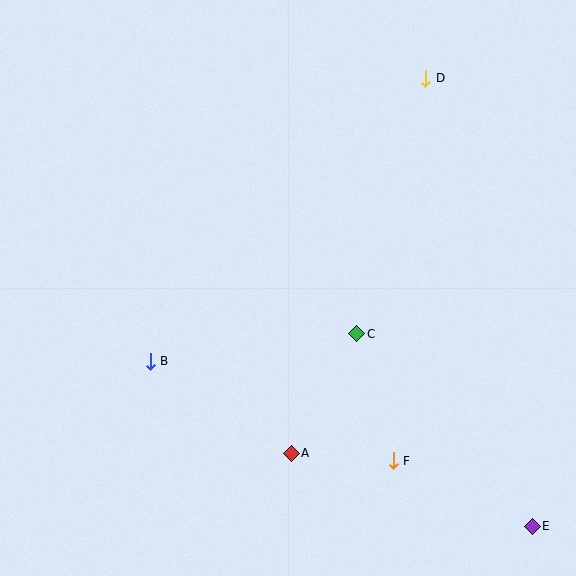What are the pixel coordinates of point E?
Point E is at (532, 526).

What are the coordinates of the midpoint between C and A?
The midpoint between C and A is at (324, 393).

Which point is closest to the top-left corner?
Point B is closest to the top-left corner.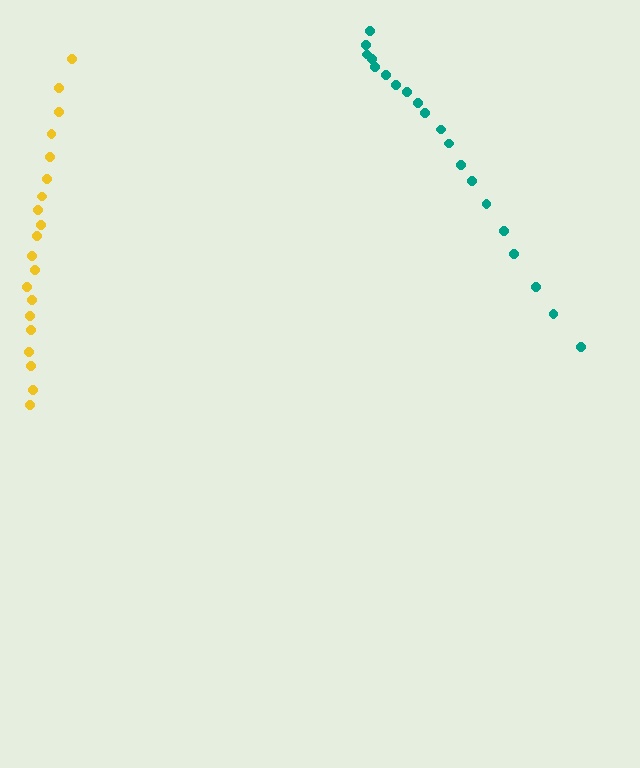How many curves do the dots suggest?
There are 2 distinct paths.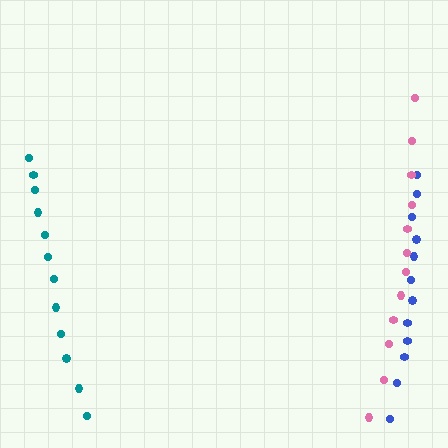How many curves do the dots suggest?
There are 3 distinct paths.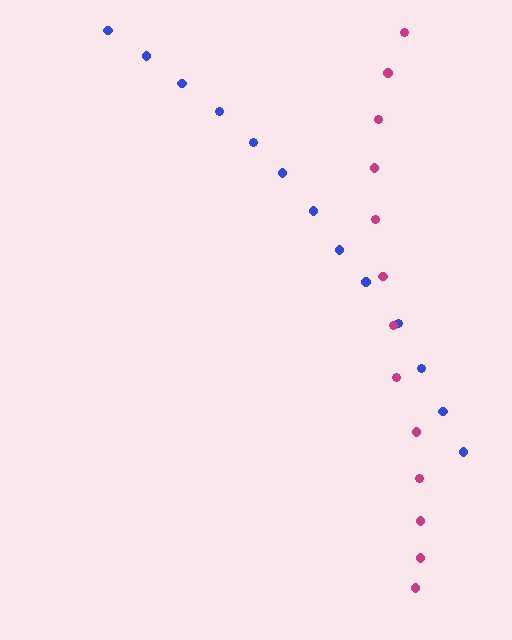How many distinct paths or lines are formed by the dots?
There are 2 distinct paths.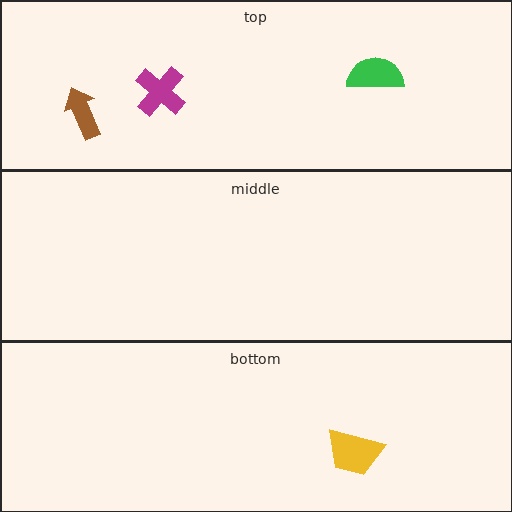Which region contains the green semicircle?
The top region.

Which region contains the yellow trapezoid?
The bottom region.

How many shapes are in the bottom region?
1.